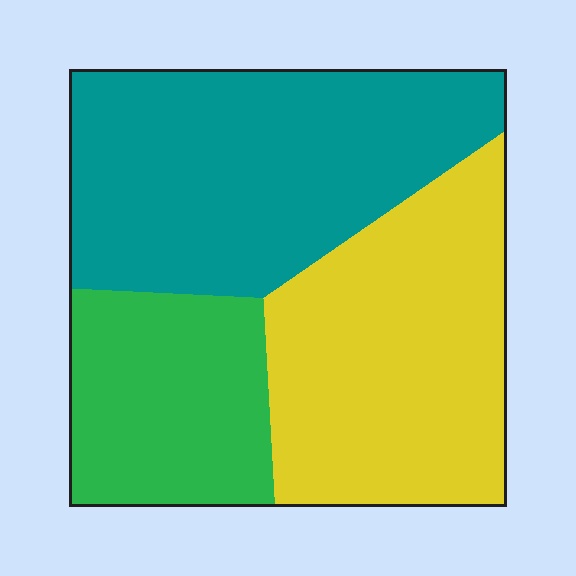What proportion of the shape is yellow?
Yellow covers about 35% of the shape.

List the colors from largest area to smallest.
From largest to smallest: teal, yellow, green.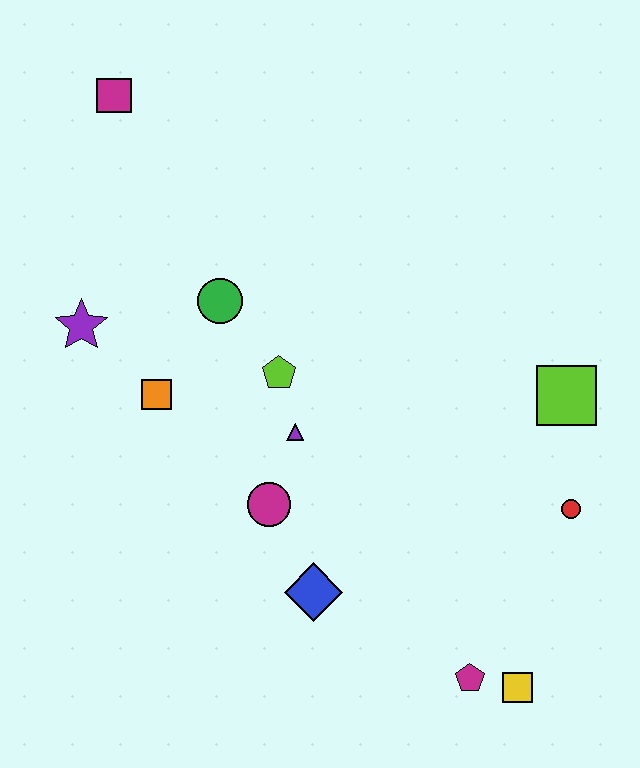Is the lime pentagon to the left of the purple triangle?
Yes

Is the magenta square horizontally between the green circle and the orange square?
No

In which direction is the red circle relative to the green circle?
The red circle is to the right of the green circle.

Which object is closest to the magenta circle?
The purple triangle is closest to the magenta circle.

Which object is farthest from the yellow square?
The magenta square is farthest from the yellow square.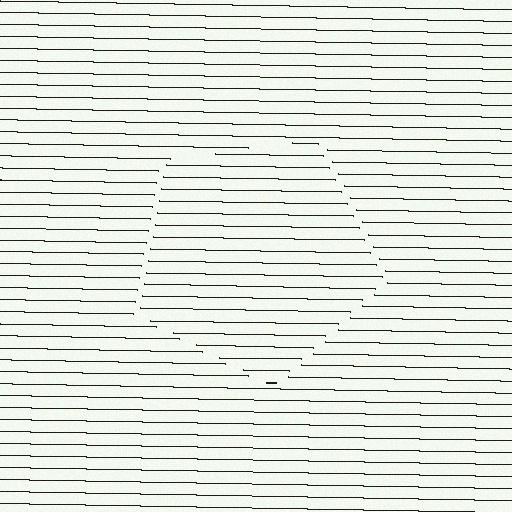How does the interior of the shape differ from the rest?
The interior of the shape contains the same grating, shifted by half a period — the contour is defined by the phase discontinuity where line-ends from the inner and outer gratings abut.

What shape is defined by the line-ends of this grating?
An illusory pentagon. The interior of the shape contains the same grating, shifted by half a period — the contour is defined by the phase discontinuity where line-ends from the inner and outer gratings abut.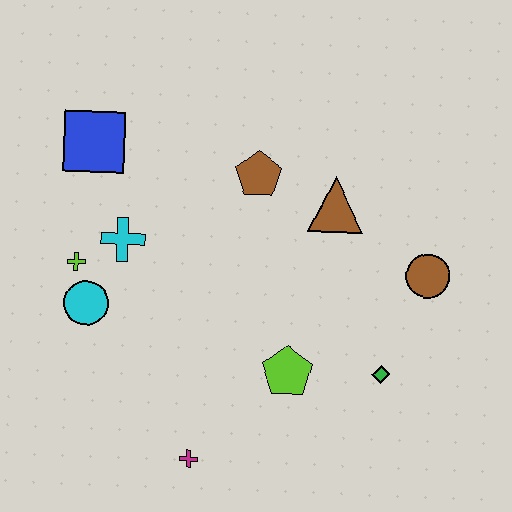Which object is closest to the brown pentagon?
The brown triangle is closest to the brown pentagon.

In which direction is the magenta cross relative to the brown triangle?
The magenta cross is below the brown triangle.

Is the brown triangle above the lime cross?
Yes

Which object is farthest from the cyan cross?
The brown circle is farthest from the cyan cross.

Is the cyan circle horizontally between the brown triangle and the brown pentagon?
No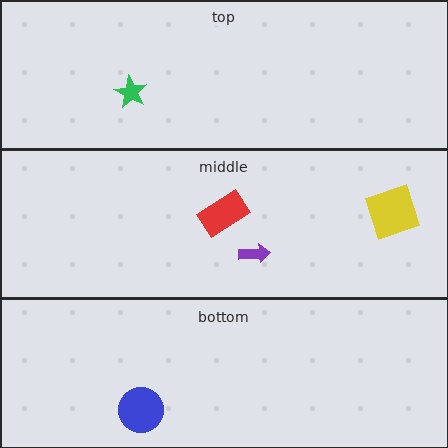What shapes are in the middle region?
The yellow square, the purple arrow, the red rectangle.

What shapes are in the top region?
The green star.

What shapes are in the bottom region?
The blue circle.